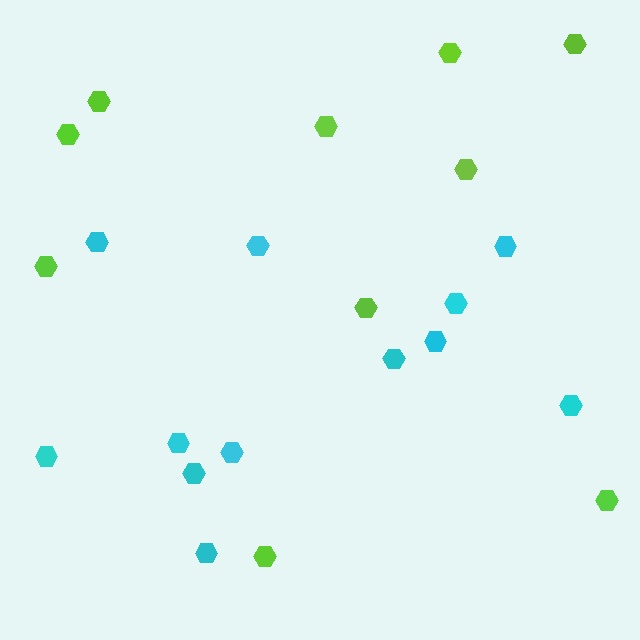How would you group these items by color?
There are 2 groups: one group of cyan hexagons (12) and one group of lime hexagons (10).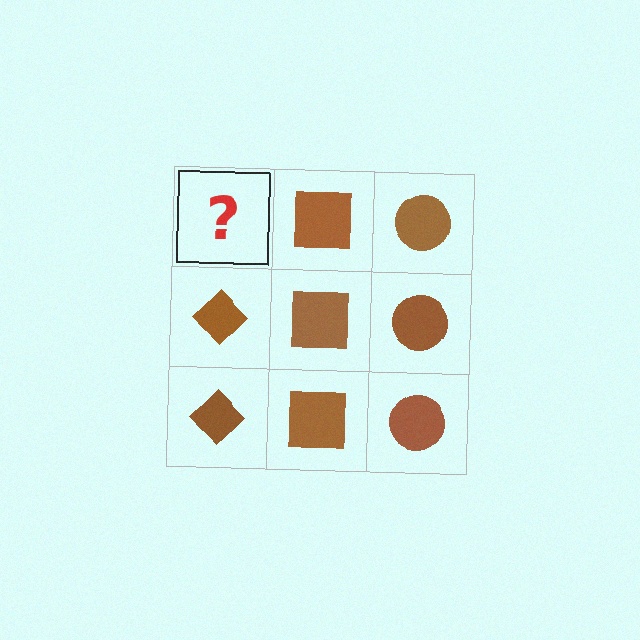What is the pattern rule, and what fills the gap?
The rule is that each column has a consistent shape. The gap should be filled with a brown diamond.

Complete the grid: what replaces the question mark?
The question mark should be replaced with a brown diamond.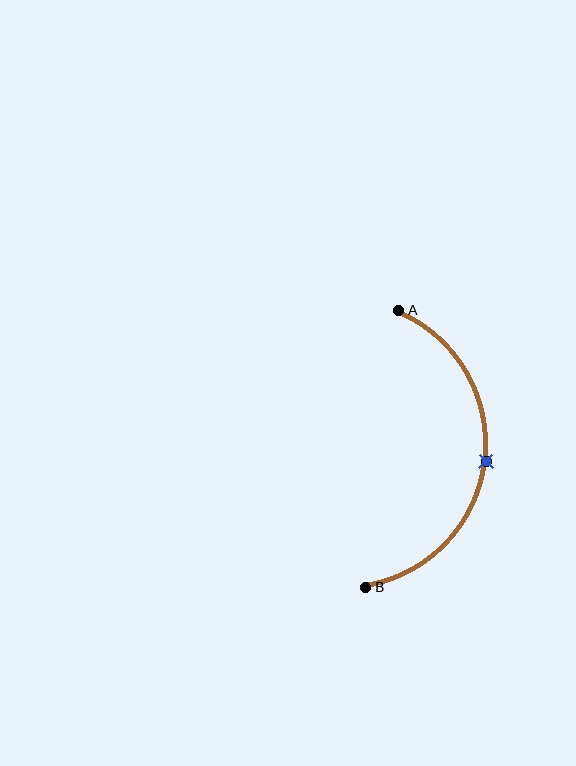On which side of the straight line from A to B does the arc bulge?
The arc bulges to the right of the straight line connecting A and B.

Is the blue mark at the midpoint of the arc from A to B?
Yes. The blue mark lies on the arc at equal arc-length from both A and B — it is the arc midpoint.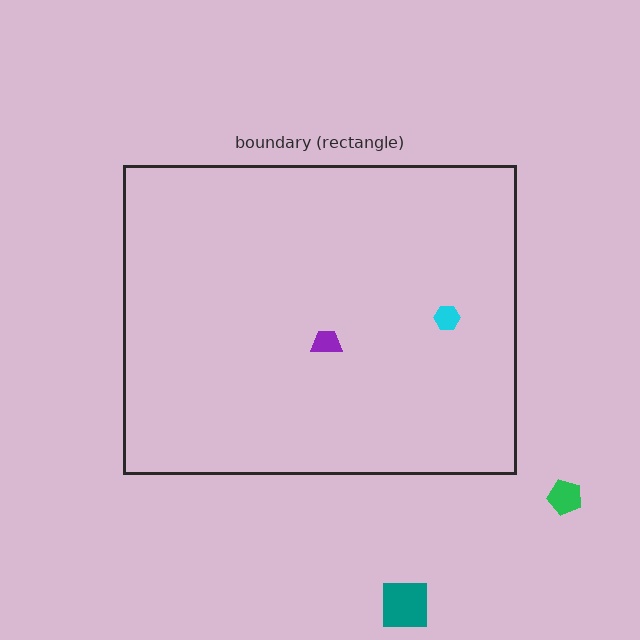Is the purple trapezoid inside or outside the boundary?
Inside.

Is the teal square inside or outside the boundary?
Outside.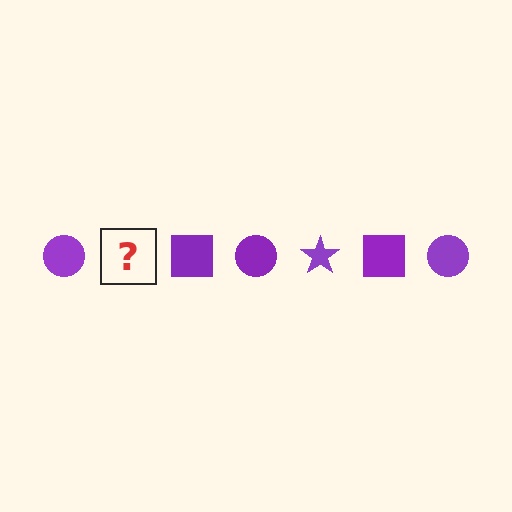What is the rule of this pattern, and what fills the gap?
The rule is that the pattern cycles through circle, star, square shapes in purple. The gap should be filled with a purple star.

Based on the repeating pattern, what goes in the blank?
The blank should be a purple star.